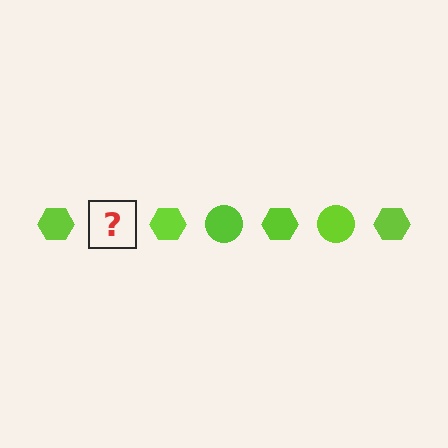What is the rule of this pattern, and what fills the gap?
The rule is that the pattern cycles through hexagon, circle shapes in lime. The gap should be filled with a lime circle.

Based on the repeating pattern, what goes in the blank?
The blank should be a lime circle.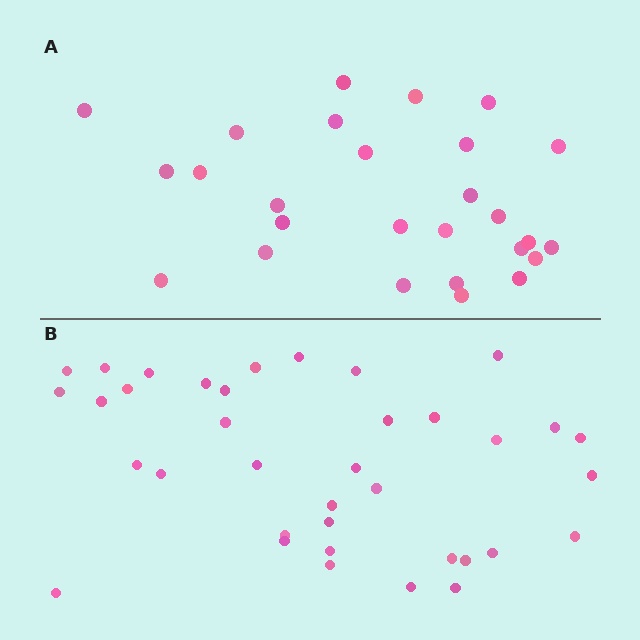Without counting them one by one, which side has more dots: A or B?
Region B (the bottom region) has more dots.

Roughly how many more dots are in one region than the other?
Region B has roughly 10 or so more dots than region A.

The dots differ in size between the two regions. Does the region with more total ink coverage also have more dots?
No. Region A has more total ink coverage because its dots are larger, but region B actually contains more individual dots. Total area can be misleading — the number of items is what matters here.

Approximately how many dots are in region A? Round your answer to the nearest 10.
About 30 dots. (The exact count is 27, which rounds to 30.)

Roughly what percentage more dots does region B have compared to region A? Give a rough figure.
About 35% more.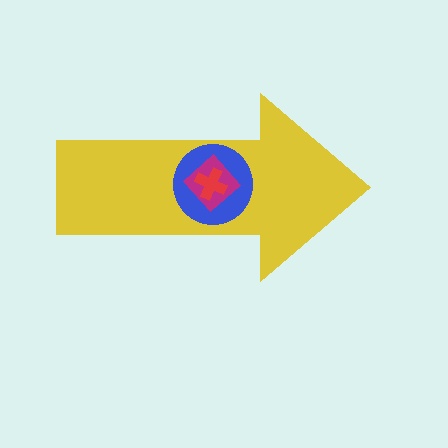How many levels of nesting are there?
4.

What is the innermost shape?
The red cross.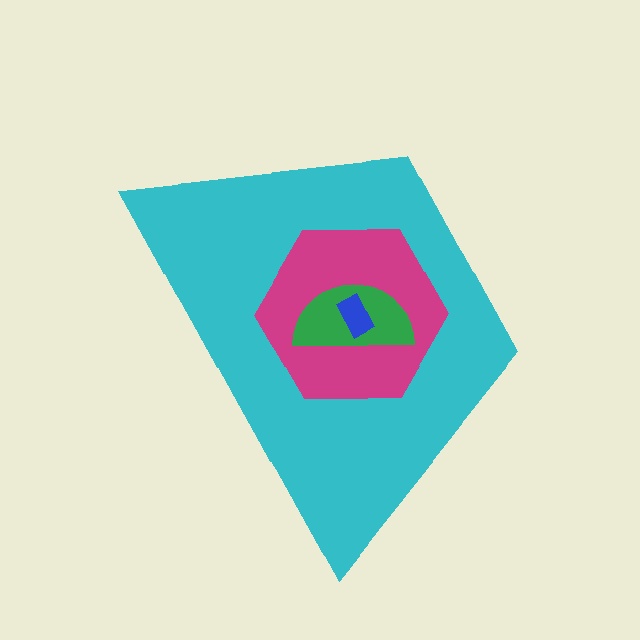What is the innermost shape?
The blue rectangle.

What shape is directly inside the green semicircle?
The blue rectangle.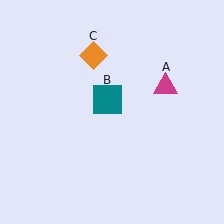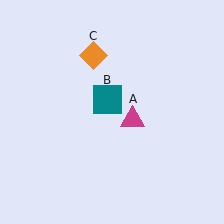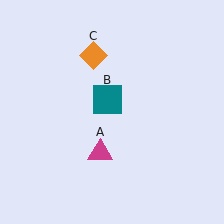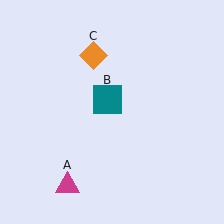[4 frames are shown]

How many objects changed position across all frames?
1 object changed position: magenta triangle (object A).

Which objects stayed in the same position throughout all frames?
Teal square (object B) and orange diamond (object C) remained stationary.